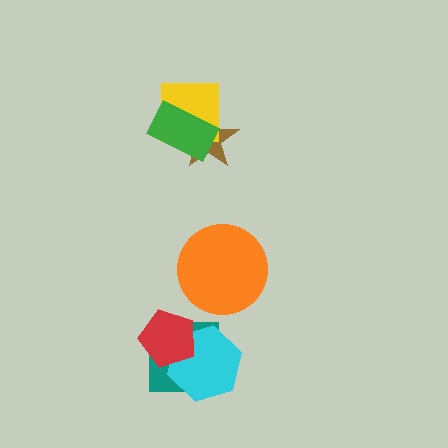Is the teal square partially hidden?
Yes, it is partially covered by another shape.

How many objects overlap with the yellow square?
2 objects overlap with the yellow square.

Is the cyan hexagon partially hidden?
Yes, it is partially covered by another shape.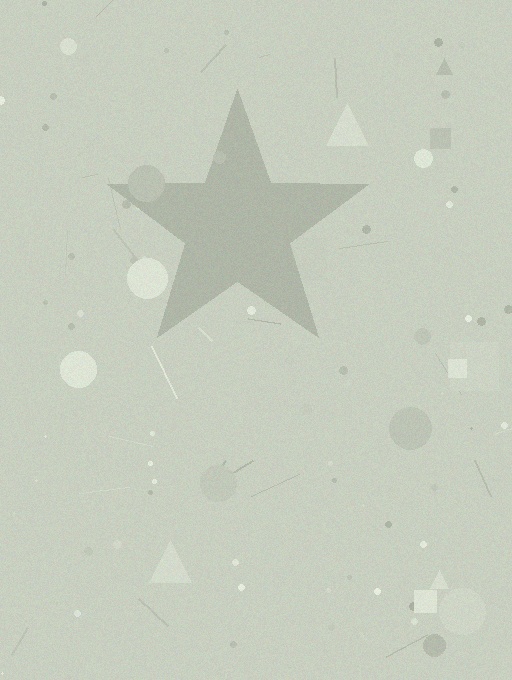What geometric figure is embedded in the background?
A star is embedded in the background.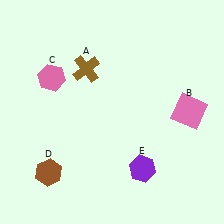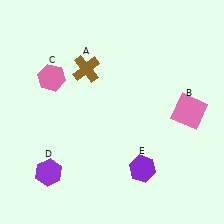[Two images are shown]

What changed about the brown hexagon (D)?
In Image 1, D is brown. In Image 2, it changed to purple.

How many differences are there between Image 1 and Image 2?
There is 1 difference between the two images.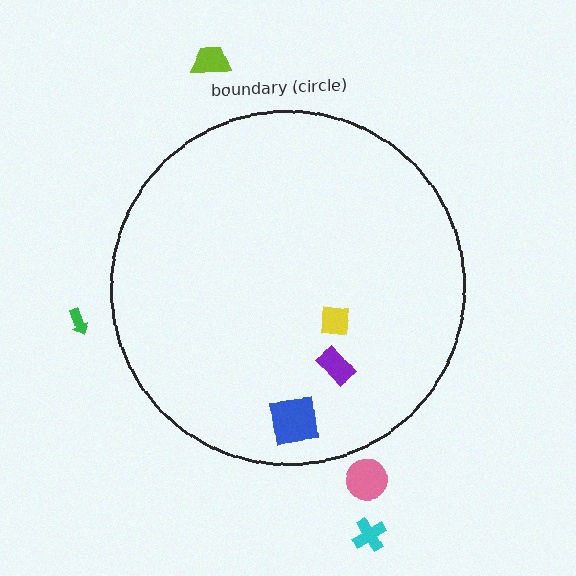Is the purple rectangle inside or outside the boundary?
Inside.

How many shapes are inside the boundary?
3 inside, 4 outside.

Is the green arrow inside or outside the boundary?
Outside.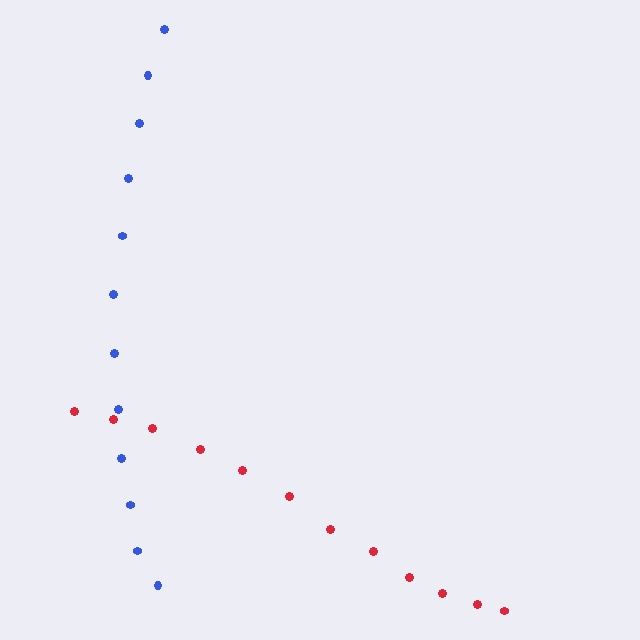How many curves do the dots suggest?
There are 2 distinct paths.